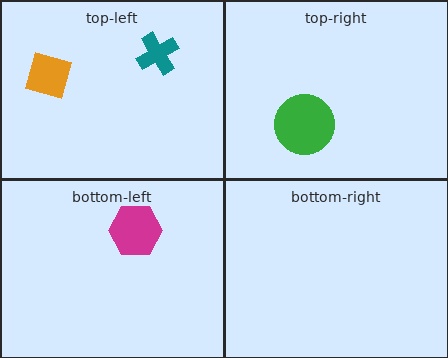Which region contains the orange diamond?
The top-left region.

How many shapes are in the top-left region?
2.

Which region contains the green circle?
The top-right region.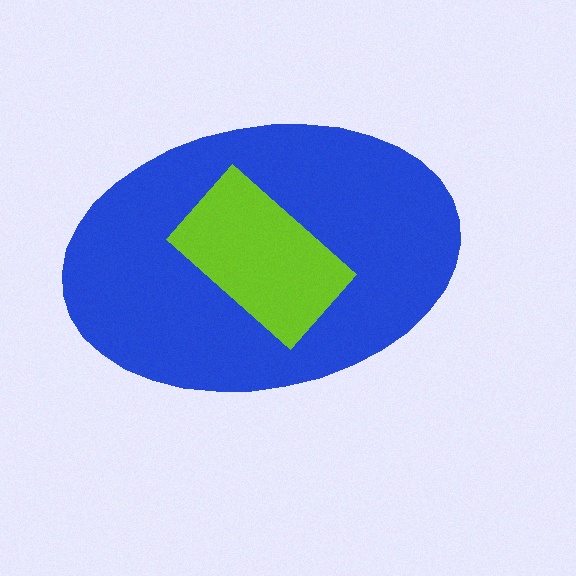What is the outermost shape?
The blue ellipse.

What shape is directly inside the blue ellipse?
The lime rectangle.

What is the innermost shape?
The lime rectangle.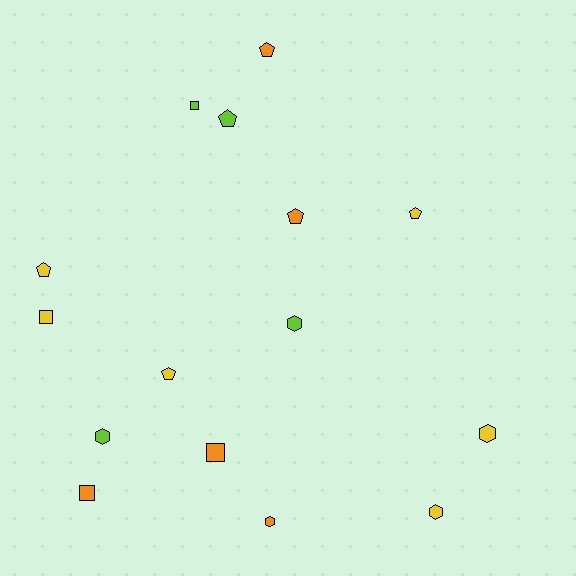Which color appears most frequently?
Yellow, with 6 objects.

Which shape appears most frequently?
Pentagon, with 6 objects.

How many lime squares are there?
There is 1 lime square.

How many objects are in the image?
There are 15 objects.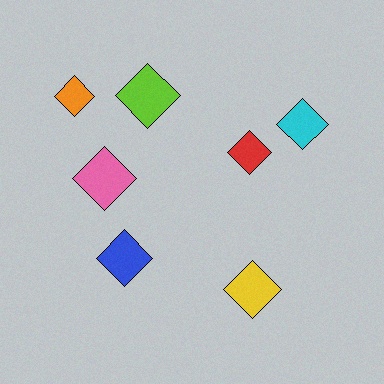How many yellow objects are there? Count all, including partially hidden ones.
There is 1 yellow object.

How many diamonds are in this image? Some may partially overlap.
There are 7 diamonds.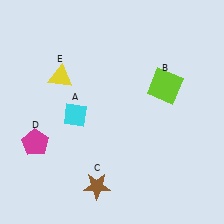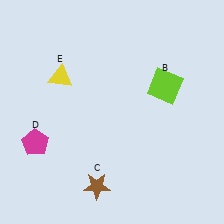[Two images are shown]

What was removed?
The cyan diamond (A) was removed in Image 2.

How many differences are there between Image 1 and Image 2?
There is 1 difference between the two images.